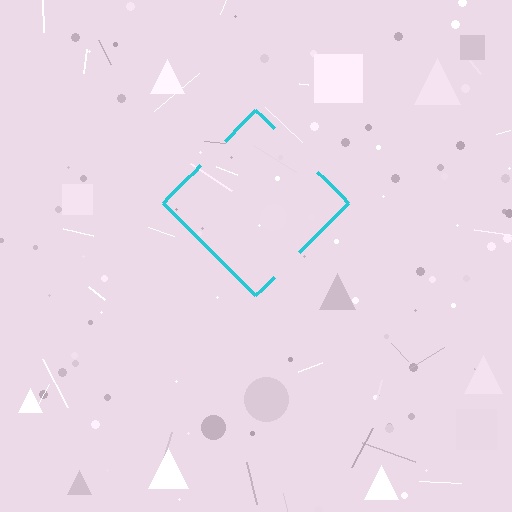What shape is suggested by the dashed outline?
The dashed outline suggests a diamond.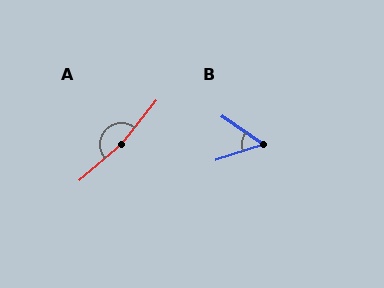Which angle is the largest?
A, at approximately 170 degrees.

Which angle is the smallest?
B, at approximately 53 degrees.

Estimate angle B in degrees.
Approximately 53 degrees.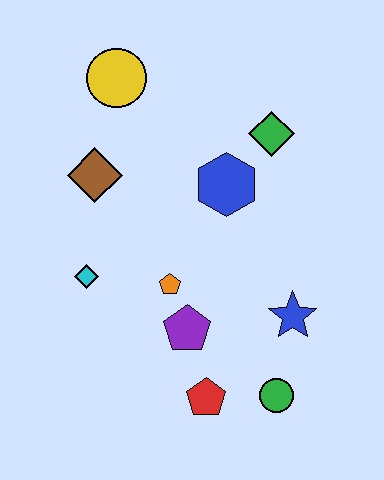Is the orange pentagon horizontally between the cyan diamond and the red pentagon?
Yes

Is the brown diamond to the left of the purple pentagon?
Yes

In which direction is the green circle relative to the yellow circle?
The green circle is below the yellow circle.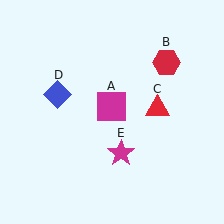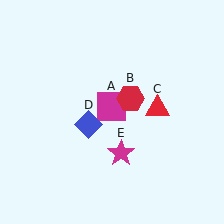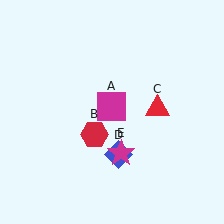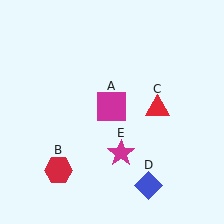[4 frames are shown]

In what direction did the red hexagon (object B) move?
The red hexagon (object B) moved down and to the left.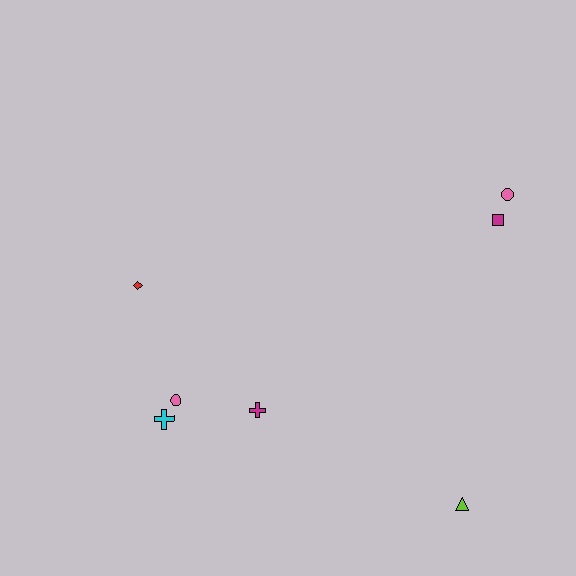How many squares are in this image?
There is 1 square.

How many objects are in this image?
There are 7 objects.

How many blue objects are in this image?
There are no blue objects.